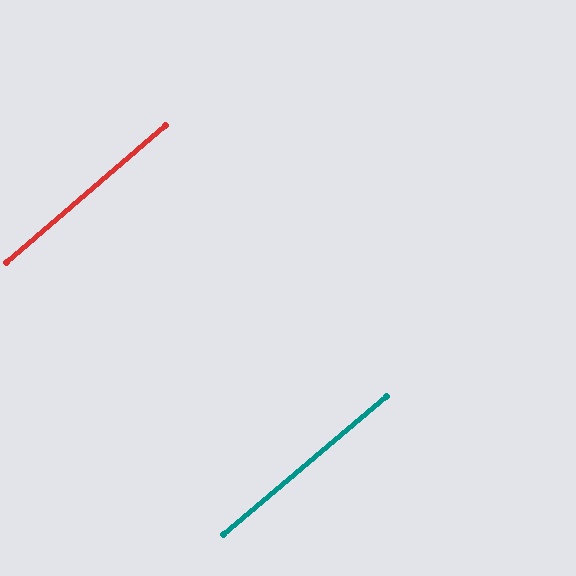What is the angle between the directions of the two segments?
Approximately 0 degrees.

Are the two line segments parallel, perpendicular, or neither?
Parallel — their directions differ by only 0.4°.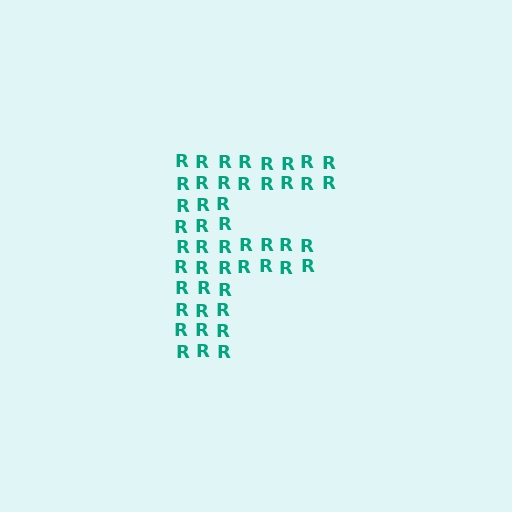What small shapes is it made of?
It is made of small letter R's.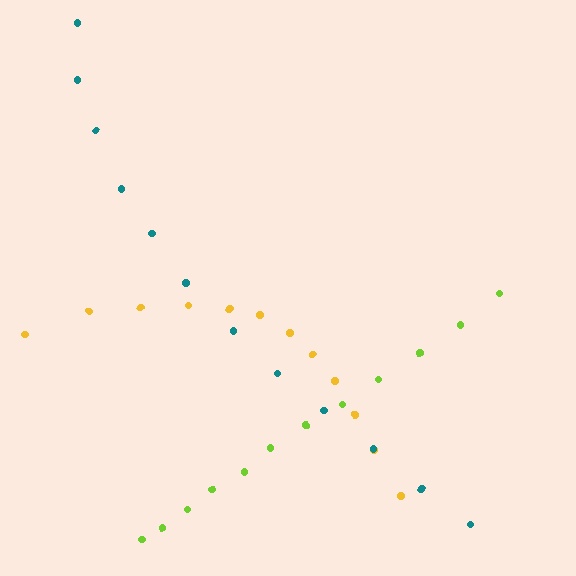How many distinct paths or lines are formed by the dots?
There are 3 distinct paths.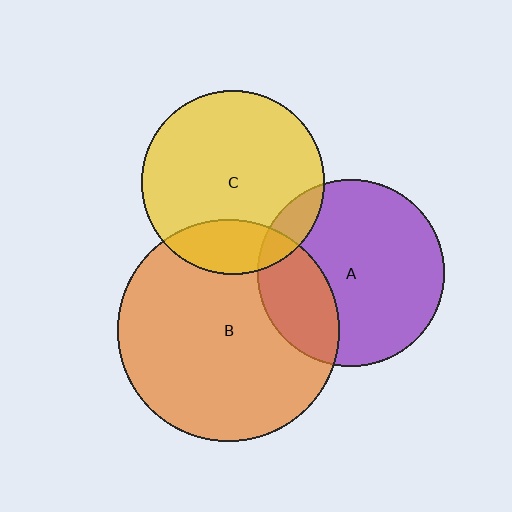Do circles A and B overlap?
Yes.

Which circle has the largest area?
Circle B (orange).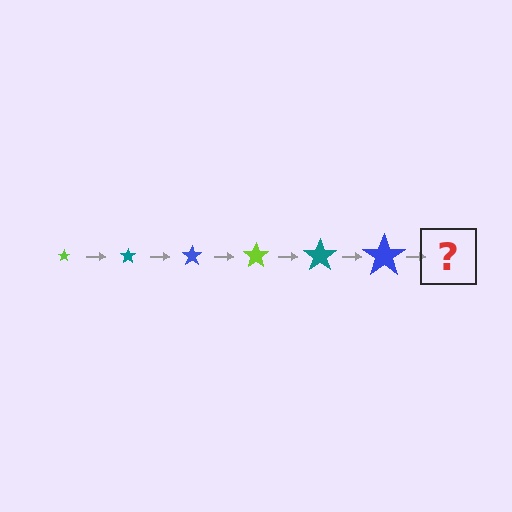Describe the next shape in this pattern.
It should be a lime star, larger than the previous one.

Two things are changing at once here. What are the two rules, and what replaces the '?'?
The two rules are that the star grows larger each step and the color cycles through lime, teal, and blue. The '?' should be a lime star, larger than the previous one.